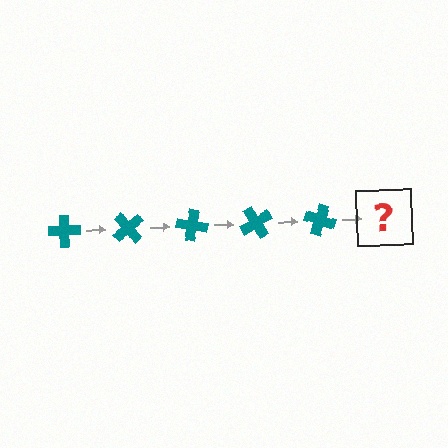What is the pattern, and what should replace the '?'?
The pattern is that the cross rotates 50 degrees each step. The '?' should be a teal cross rotated 250 degrees.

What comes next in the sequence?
The next element should be a teal cross rotated 250 degrees.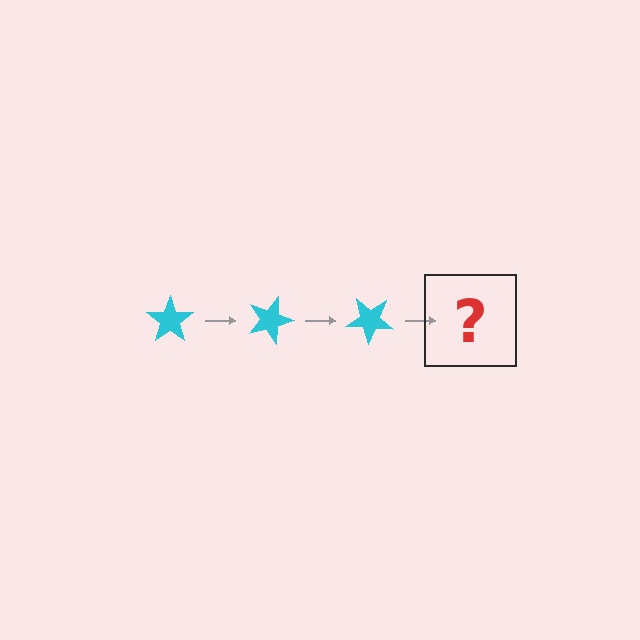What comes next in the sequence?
The next element should be a cyan star rotated 60 degrees.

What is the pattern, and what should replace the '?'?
The pattern is that the star rotates 20 degrees each step. The '?' should be a cyan star rotated 60 degrees.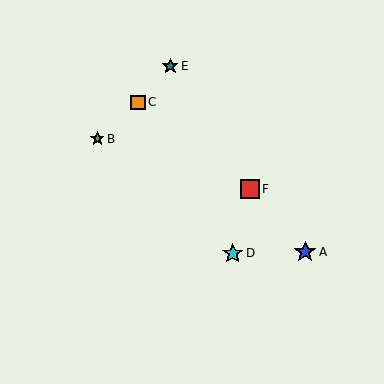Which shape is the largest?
The blue star (labeled A) is the largest.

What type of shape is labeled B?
Shape B is a green star.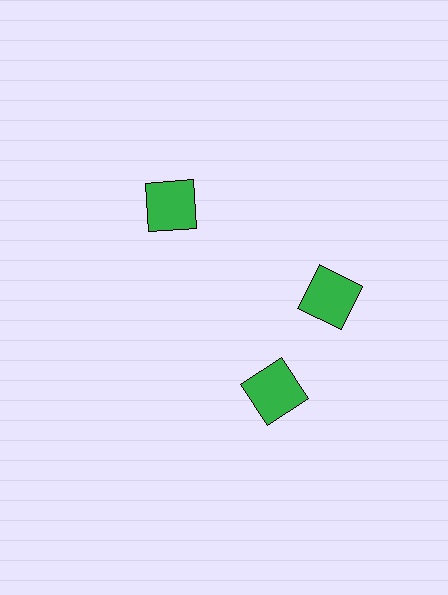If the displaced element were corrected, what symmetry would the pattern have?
It would have 3-fold rotational symmetry — the pattern would map onto itself every 120 degrees.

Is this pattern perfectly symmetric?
No. The 3 green squares are arranged in a ring, but one element near the 7 o'clock position is rotated out of alignment along the ring, breaking the 3-fold rotational symmetry.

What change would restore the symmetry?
The symmetry would be restored by rotating it back into even spacing with its neighbors so that all 3 squares sit at equal angles and equal distance from the center.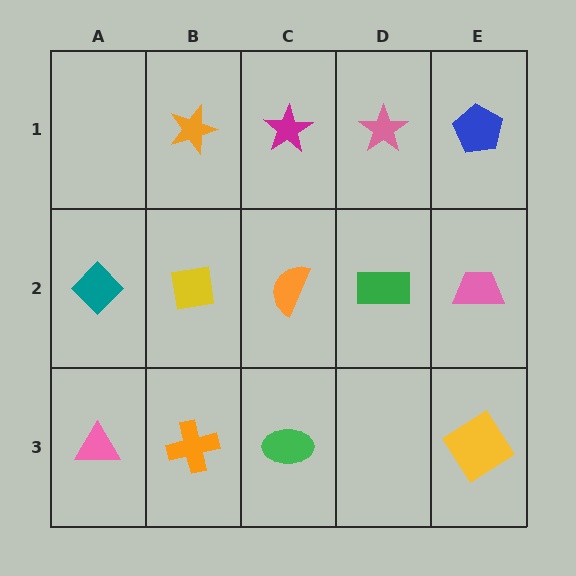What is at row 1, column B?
An orange star.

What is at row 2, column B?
A yellow square.